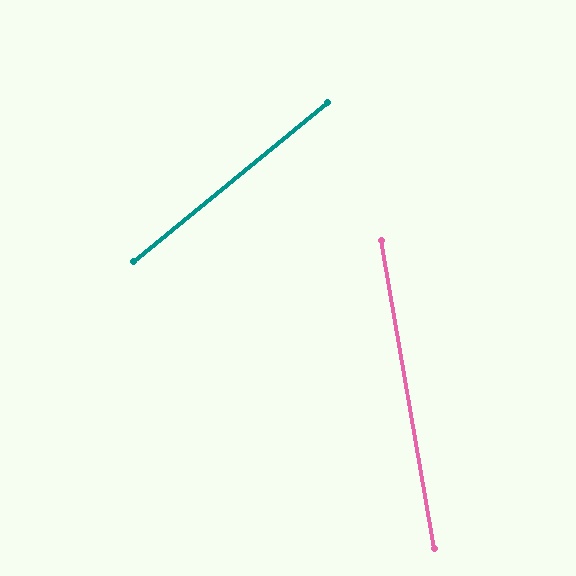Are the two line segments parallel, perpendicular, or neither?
Neither parallel nor perpendicular — they differ by about 61°.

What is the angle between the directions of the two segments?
Approximately 61 degrees.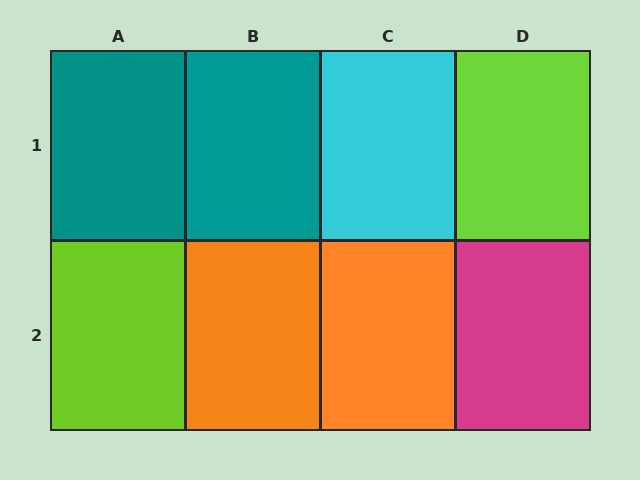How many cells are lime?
2 cells are lime.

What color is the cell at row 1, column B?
Teal.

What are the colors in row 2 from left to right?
Lime, orange, orange, magenta.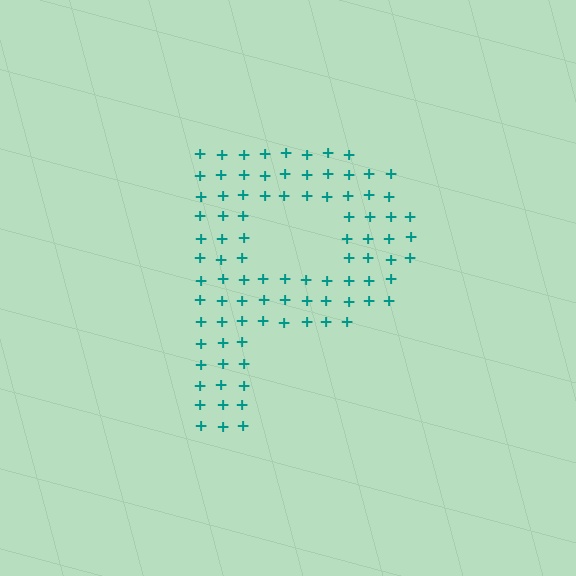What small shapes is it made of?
It is made of small plus signs.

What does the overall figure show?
The overall figure shows the letter P.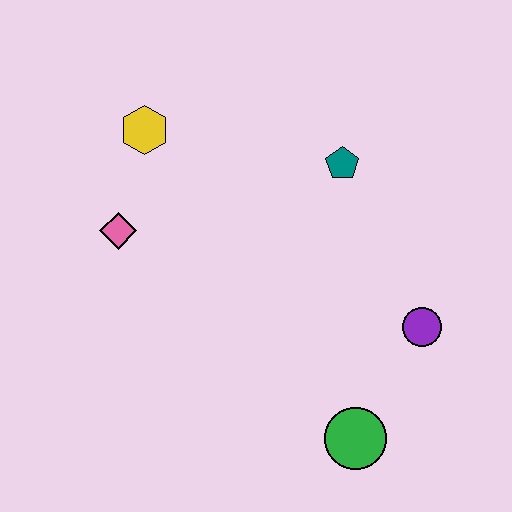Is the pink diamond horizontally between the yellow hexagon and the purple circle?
No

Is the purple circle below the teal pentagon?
Yes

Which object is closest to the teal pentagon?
The purple circle is closest to the teal pentagon.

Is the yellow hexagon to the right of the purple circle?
No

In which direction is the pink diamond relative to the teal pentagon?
The pink diamond is to the left of the teal pentagon.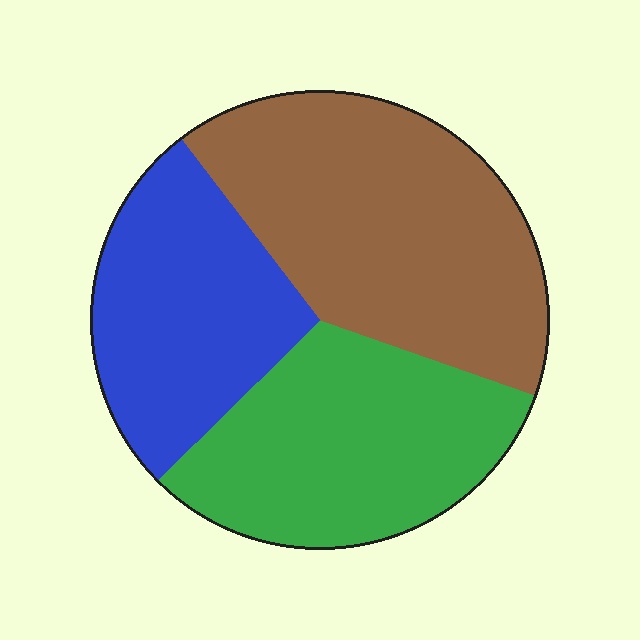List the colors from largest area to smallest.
From largest to smallest: brown, green, blue.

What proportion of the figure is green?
Green takes up about one third (1/3) of the figure.